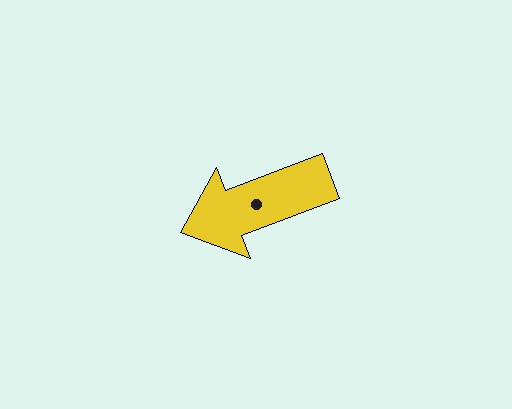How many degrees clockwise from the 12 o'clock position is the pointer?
Approximately 249 degrees.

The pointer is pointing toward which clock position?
Roughly 8 o'clock.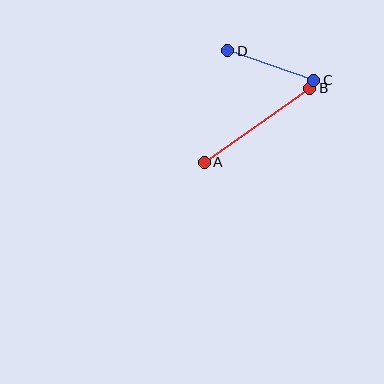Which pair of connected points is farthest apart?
Points A and B are farthest apart.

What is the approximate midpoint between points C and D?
The midpoint is at approximately (271, 66) pixels.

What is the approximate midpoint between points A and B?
The midpoint is at approximately (257, 125) pixels.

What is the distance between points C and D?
The distance is approximately 91 pixels.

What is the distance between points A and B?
The distance is approximately 129 pixels.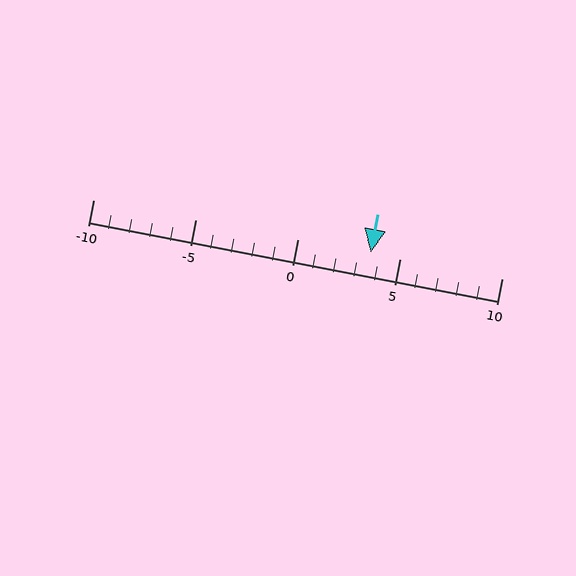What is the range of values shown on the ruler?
The ruler shows values from -10 to 10.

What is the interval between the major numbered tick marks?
The major tick marks are spaced 5 units apart.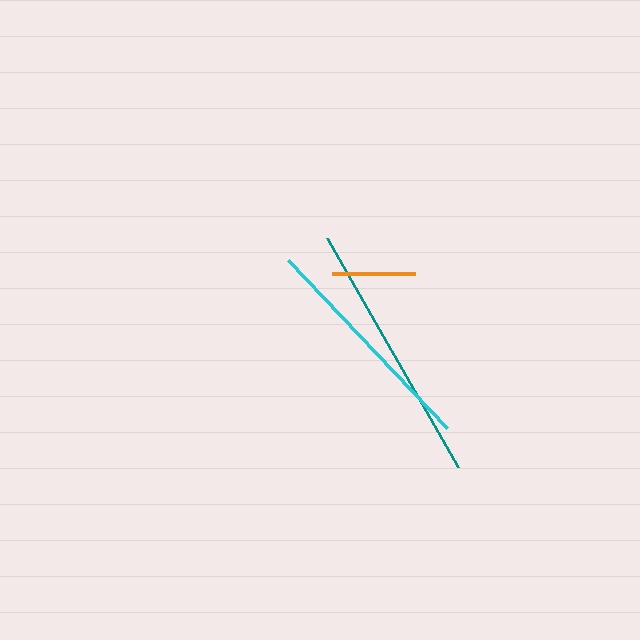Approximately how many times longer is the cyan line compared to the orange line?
The cyan line is approximately 2.8 times the length of the orange line.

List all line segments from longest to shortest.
From longest to shortest: teal, cyan, orange.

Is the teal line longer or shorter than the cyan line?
The teal line is longer than the cyan line.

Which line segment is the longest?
The teal line is the longest at approximately 263 pixels.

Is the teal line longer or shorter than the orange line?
The teal line is longer than the orange line.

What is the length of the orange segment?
The orange segment is approximately 82 pixels long.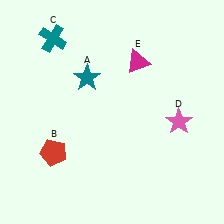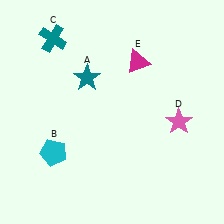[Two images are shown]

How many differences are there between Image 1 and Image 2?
There is 1 difference between the two images.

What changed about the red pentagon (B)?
In Image 1, B is red. In Image 2, it changed to cyan.